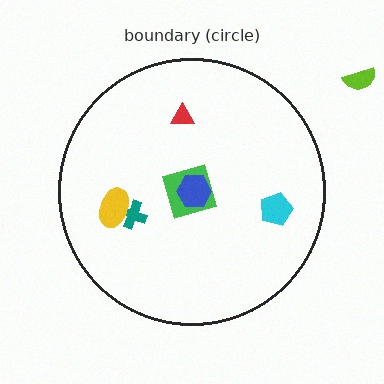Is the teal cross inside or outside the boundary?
Inside.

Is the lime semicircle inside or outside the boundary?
Outside.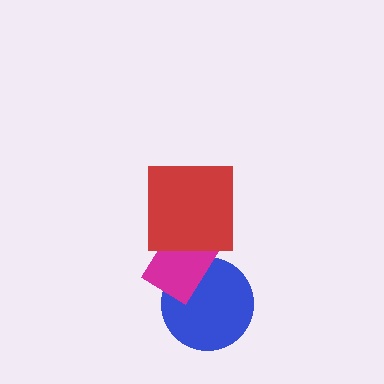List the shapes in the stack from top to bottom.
From top to bottom: the red square, the magenta rectangle, the blue circle.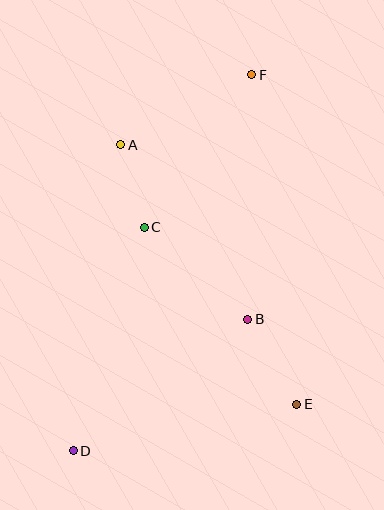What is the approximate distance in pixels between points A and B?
The distance between A and B is approximately 215 pixels.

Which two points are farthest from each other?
Points D and F are farthest from each other.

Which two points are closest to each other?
Points A and C are closest to each other.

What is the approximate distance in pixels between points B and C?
The distance between B and C is approximately 138 pixels.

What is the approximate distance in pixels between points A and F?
The distance between A and F is approximately 148 pixels.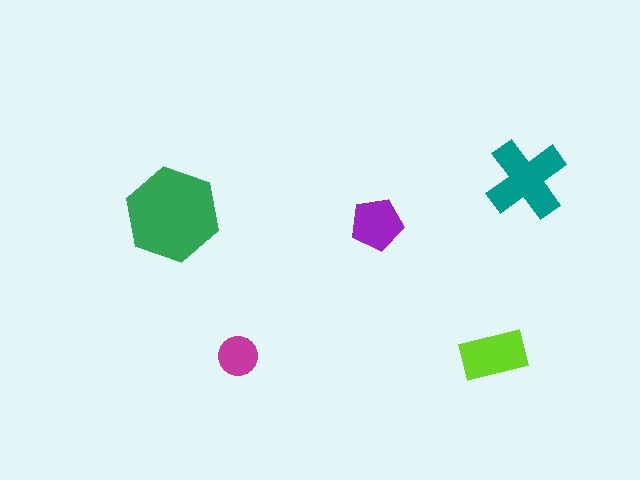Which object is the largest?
The green hexagon.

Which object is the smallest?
The magenta circle.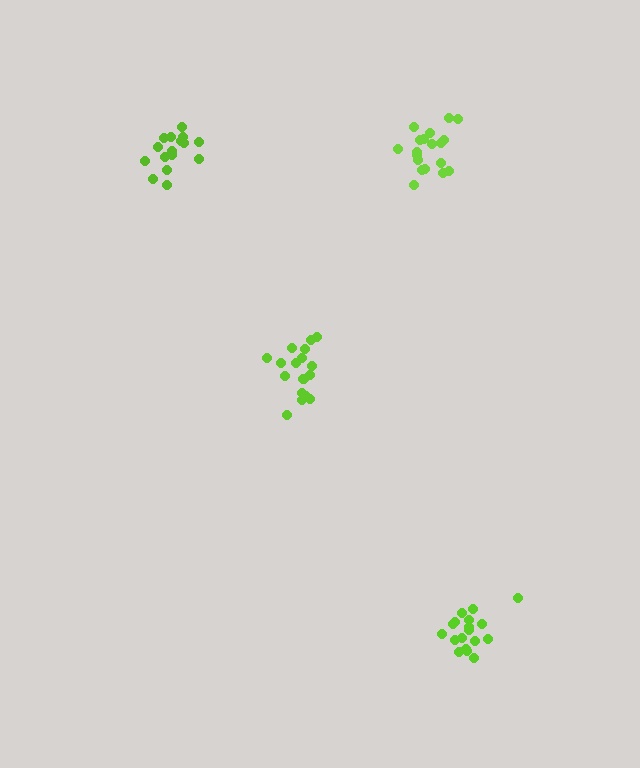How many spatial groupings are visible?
There are 4 spatial groupings.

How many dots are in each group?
Group 1: 18 dots, Group 2: 20 dots, Group 3: 16 dots, Group 4: 18 dots (72 total).